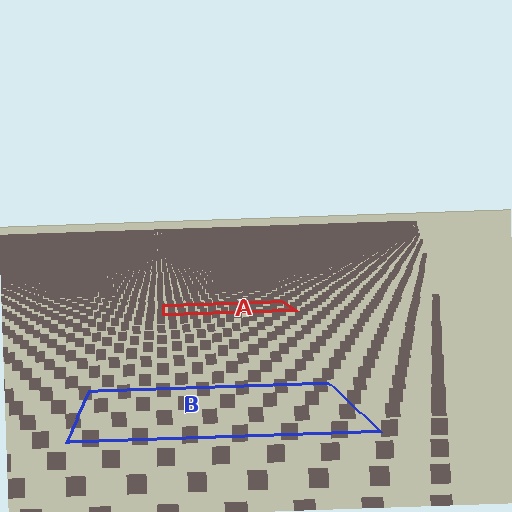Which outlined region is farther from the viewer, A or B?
Region A is farther from the viewer — the texture elements inside it appear smaller and more densely packed.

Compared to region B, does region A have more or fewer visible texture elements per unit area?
Region A has more texture elements per unit area — they are packed more densely because it is farther away.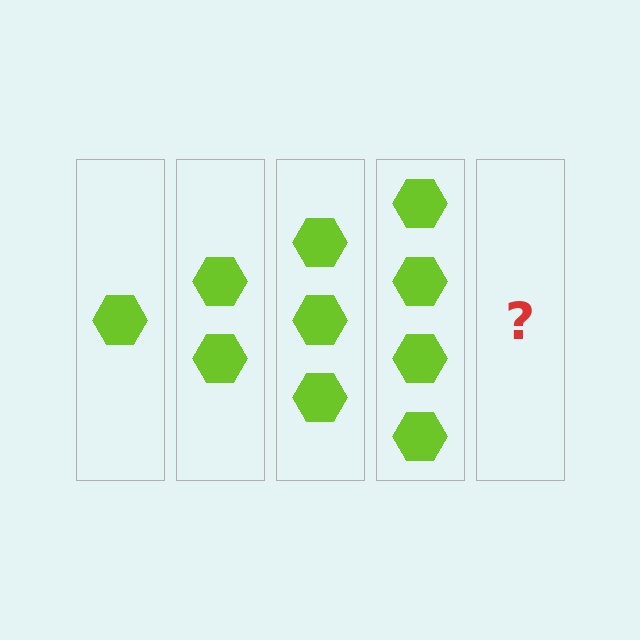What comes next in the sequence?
The next element should be 5 hexagons.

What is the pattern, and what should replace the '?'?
The pattern is that each step adds one more hexagon. The '?' should be 5 hexagons.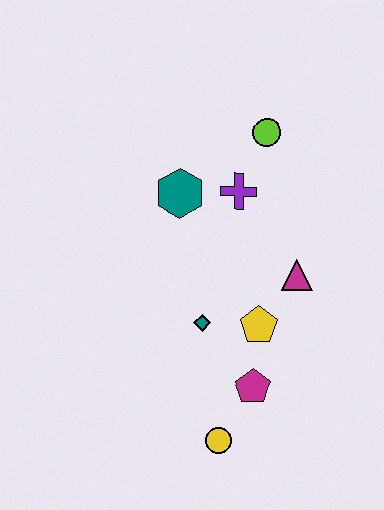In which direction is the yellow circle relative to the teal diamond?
The yellow circle is below the teal diamond.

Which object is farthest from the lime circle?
The yellow circle is farthest from the lime circle.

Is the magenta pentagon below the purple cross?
Yes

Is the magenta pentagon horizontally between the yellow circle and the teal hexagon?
No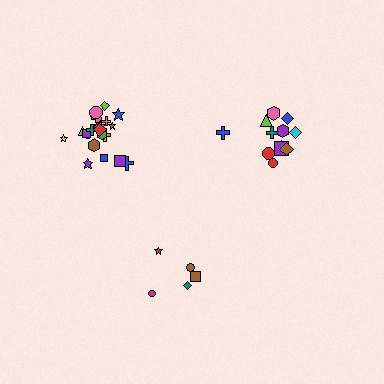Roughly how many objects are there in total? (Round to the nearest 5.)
Roughly 40 objects in total.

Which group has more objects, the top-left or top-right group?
The top-left group.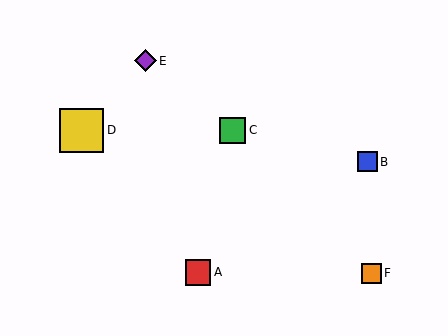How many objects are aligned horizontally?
2 objects (C, D) are aligned horizontally.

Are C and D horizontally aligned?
Yes, both are at y≈130.